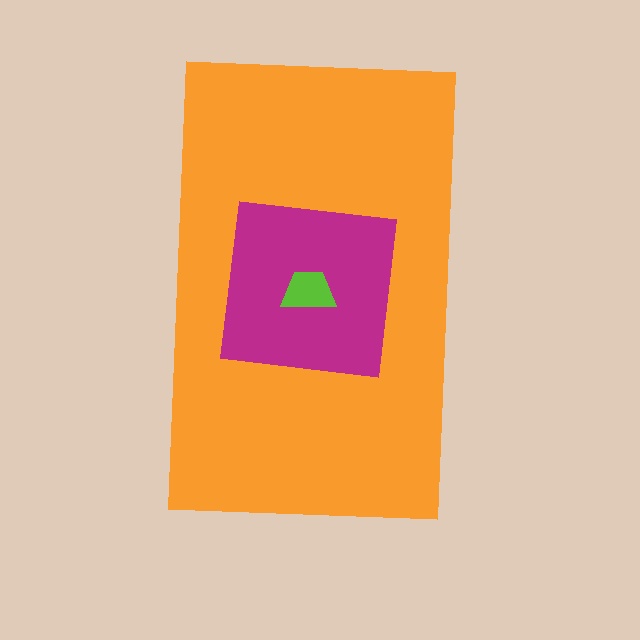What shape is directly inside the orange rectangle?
The magenta square.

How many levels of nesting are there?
3.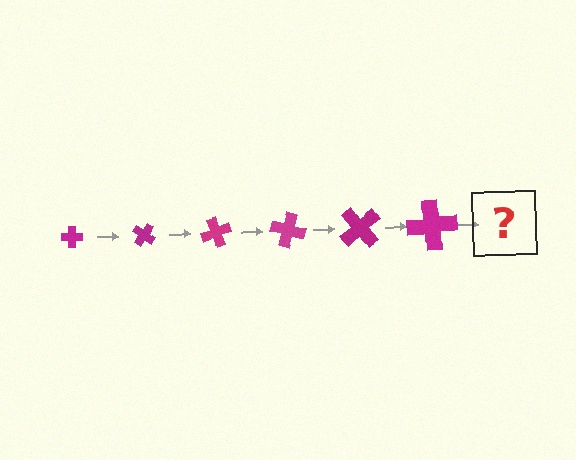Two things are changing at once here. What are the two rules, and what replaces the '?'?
The two rules are that the cross grows larger each step and it rotates 35 degrees each step. The '?' should be a cross, larger than the previous one and rotated 210 degrees from the start.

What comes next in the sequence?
The next element should be a cross, larger than the previous one and rotated 210 degrees from the start.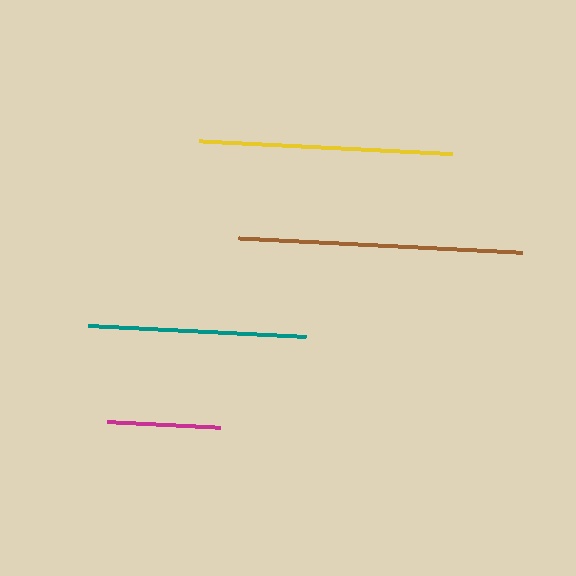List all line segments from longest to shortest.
From longest to shortest: brown, yellow, teal, magenta.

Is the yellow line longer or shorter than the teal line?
The yellow line is longer than the teal line.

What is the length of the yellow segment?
The yellow segment is approximately 253 pixels long.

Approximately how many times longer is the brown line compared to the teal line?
The brown line is approximately 1.3 times the length of the teal line.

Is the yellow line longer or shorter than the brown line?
The brown line is longer than the yellow line.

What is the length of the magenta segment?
The magenta segment is approximately 113 pixels long.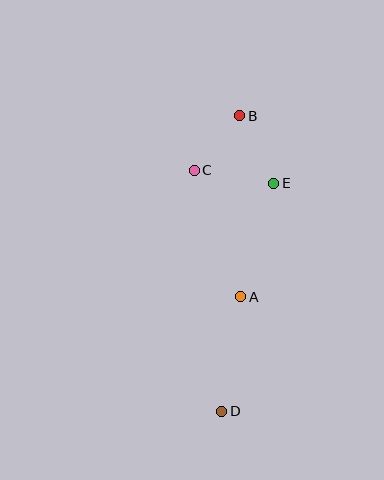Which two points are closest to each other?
Points B and C are closest to each other.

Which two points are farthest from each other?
Points B and D are farthest from each other.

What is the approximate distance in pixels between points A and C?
The distance between A and C is approximately 135 pixels.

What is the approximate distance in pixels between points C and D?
The distance between C and D is approximately 243 pixels.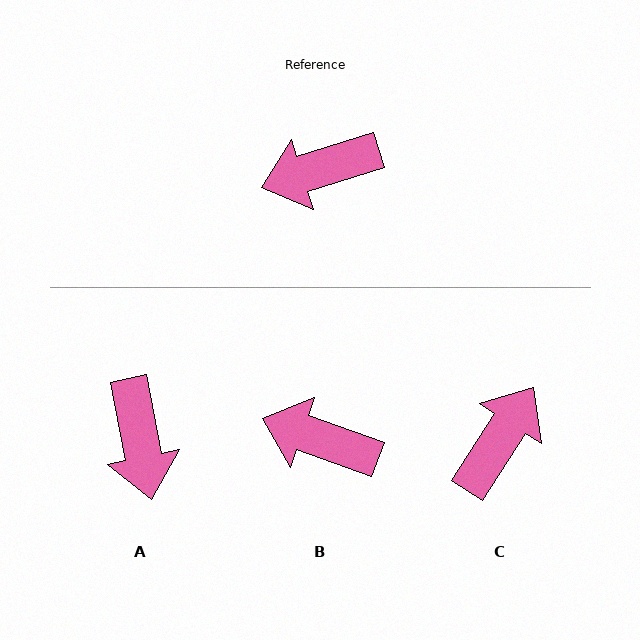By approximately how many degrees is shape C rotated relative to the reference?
Approximately 140 degrees clockwise.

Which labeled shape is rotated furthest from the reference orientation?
C, about 140 degrees away.